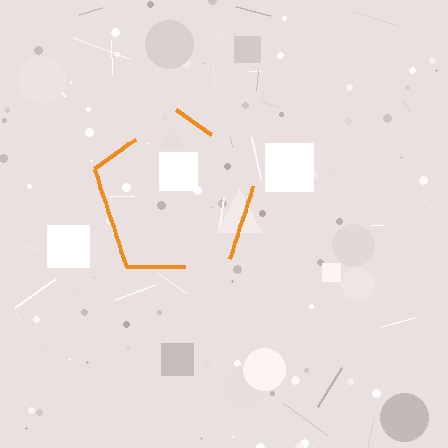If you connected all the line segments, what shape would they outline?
They would outline a pentagon.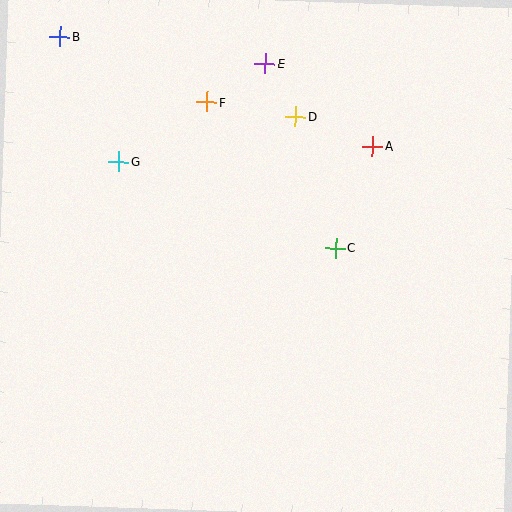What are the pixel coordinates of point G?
Point G is at (119, 162).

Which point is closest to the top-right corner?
Point A is closest to the top-right corner.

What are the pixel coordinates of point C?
Point C is at (335, 248).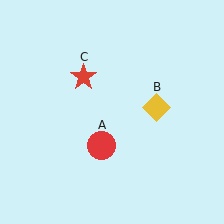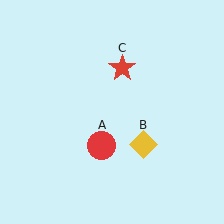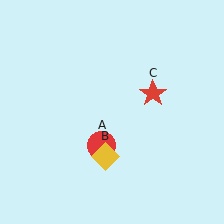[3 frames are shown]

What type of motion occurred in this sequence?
The yellow diamond (object B), red star (object C) rotated clockwise around the center of the scene.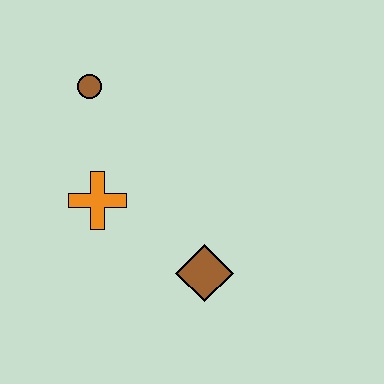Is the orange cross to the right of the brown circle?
Yes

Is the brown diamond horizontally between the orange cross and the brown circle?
No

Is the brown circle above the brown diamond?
Yes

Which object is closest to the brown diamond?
The orange cross is closest to the brown diamond.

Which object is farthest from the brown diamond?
The brown circle is farthest from the brown diamond.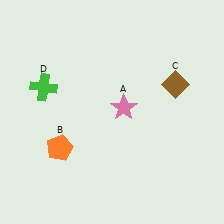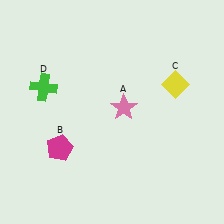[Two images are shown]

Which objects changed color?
B changed from orange to magenta. C changed from brown to yellow.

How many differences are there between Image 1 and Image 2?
There are 2 differences between the two images.